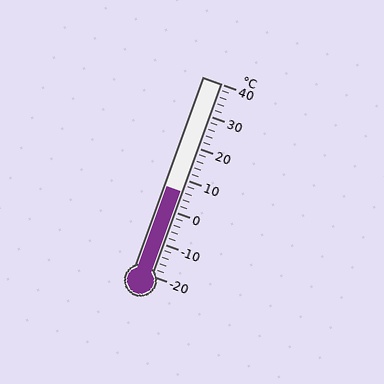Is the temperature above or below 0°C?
The temperature is above 0°C.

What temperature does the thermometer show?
The thermometer shows approximately 6°C.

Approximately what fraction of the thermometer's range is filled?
The thermometer is filled to approximately 45% of its range.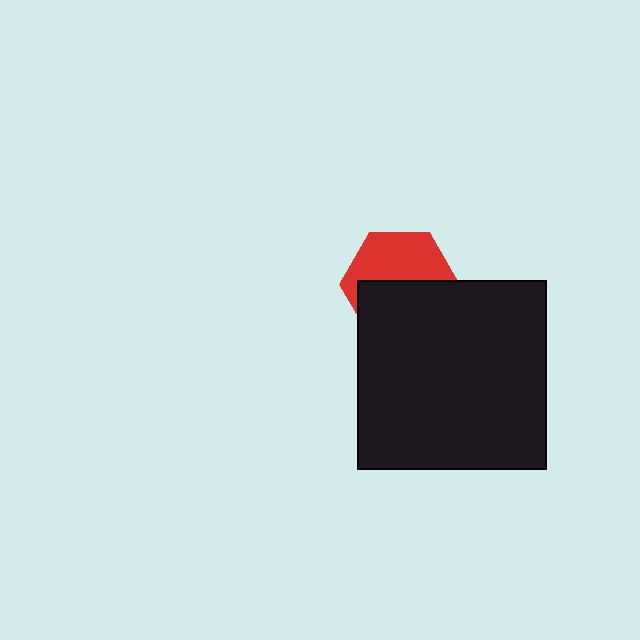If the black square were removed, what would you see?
You would see the complete red hexagon.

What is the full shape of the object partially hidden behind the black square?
The partially hidden object is a red hexagon.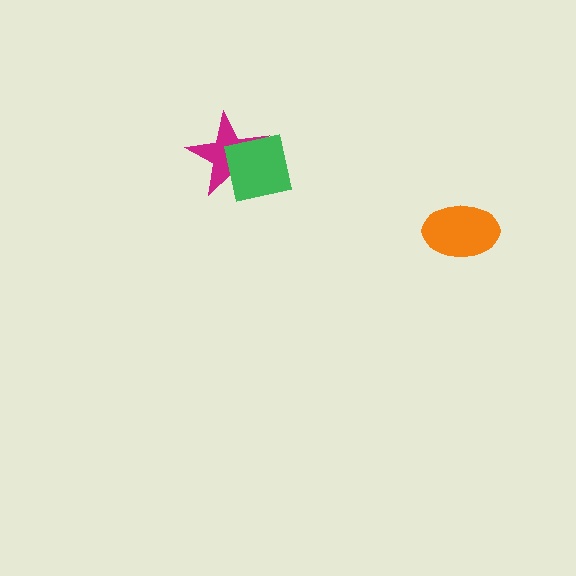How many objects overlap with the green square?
1 object overlaps with the green square.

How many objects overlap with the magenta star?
1 object overlaps with the magenta star.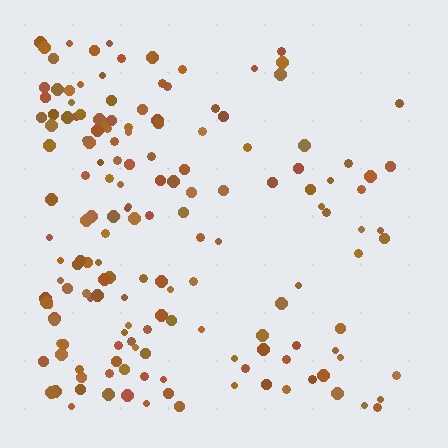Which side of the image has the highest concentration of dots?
The left.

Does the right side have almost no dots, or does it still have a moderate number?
Still a moderate number, just noticeably fewer than the left.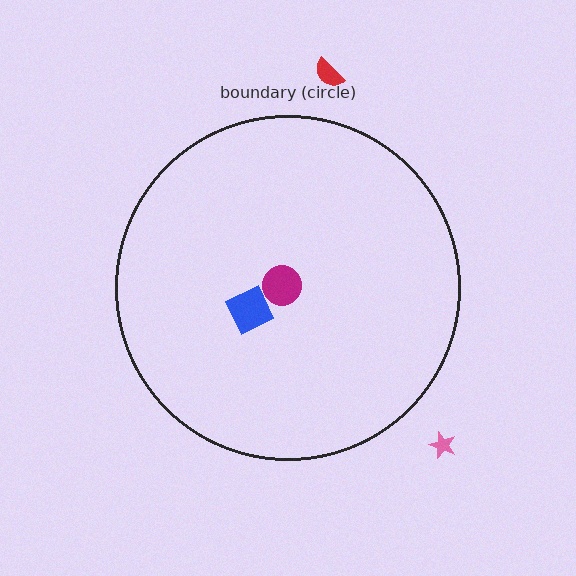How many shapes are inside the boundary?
2 inside, 2 outside.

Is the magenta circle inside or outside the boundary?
Inside.